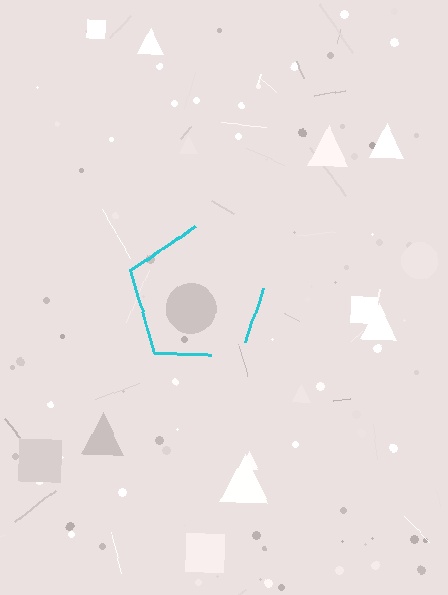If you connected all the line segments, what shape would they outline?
They would outline a pentagon.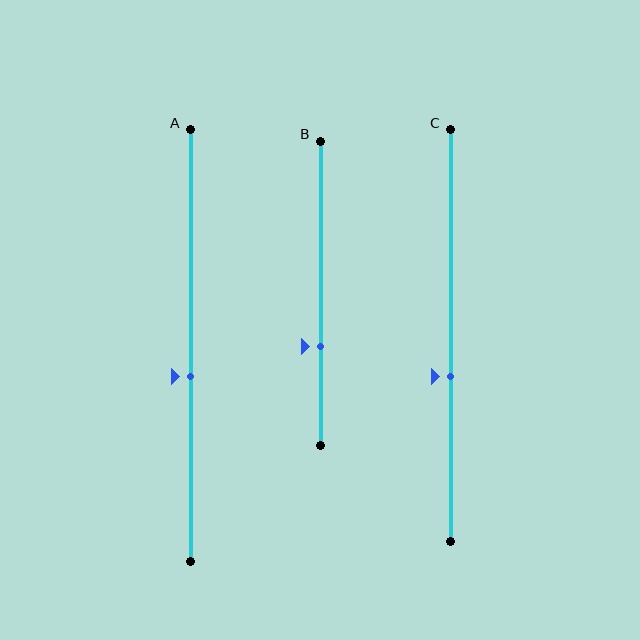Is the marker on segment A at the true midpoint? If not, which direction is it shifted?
No, the marker on segment A is shifted downward by about 7% of the segment length.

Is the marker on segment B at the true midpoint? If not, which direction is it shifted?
No, the marker on segment B is shifted downward by about 18% of the segment length.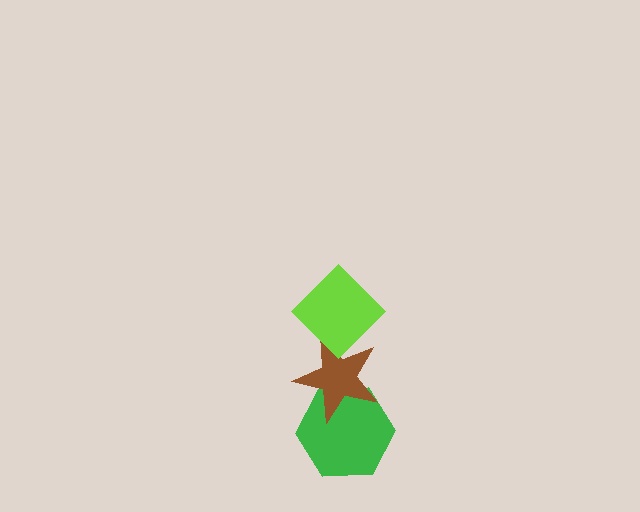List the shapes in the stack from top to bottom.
From top to bottom: the lime diamond, the brown star, the green hexagon.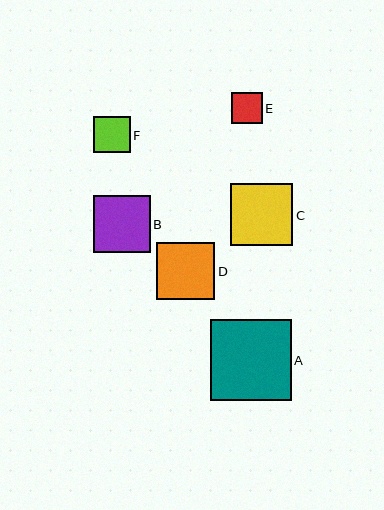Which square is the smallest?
Square E is the smallest with a size of approximately 31 pixels.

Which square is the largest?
Square A is the largest with a size of approximately 81 pixels.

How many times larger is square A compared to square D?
Square A is approximately 1.4 times the size of square D.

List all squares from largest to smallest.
From largest to smallest: A, C, D, B, F, E.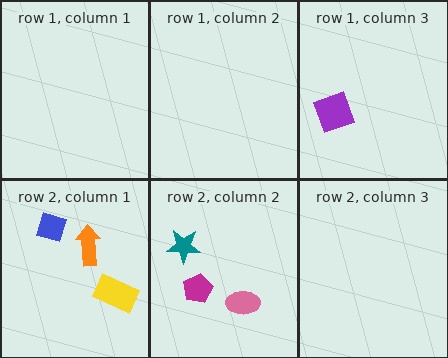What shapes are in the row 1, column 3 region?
The purple square.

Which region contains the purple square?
The row 1, column 3 region.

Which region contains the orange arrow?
The row 2, column 1 region.